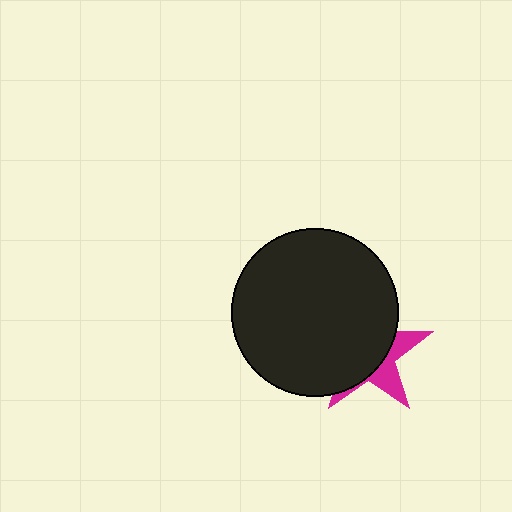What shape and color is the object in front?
The object in front is a black circle.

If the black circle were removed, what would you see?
You would see the complete magenta star.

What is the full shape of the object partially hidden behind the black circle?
The partially hidden object is a magenta star.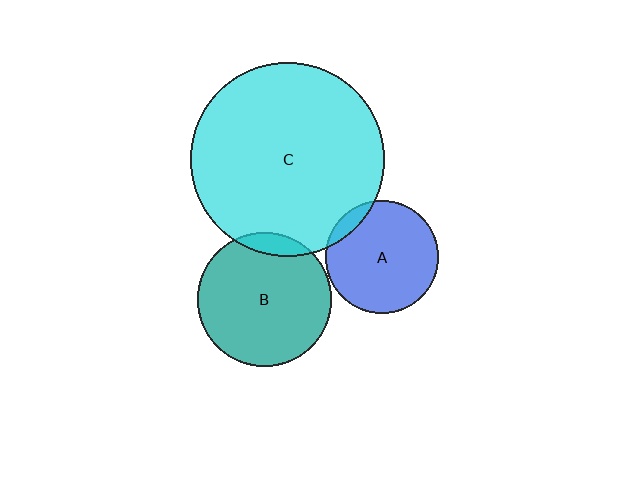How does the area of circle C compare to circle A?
Approximately 2.9 times.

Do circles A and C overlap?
Yes.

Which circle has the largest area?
Circle C (cyan).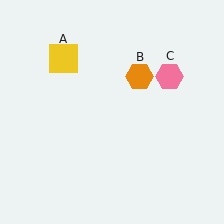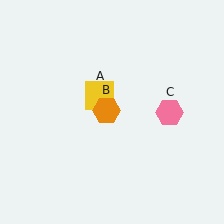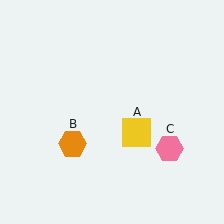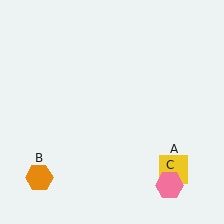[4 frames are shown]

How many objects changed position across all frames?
3 objects changed position: yellow square (object A), orange hexagon (object B), pink hexagon (object C).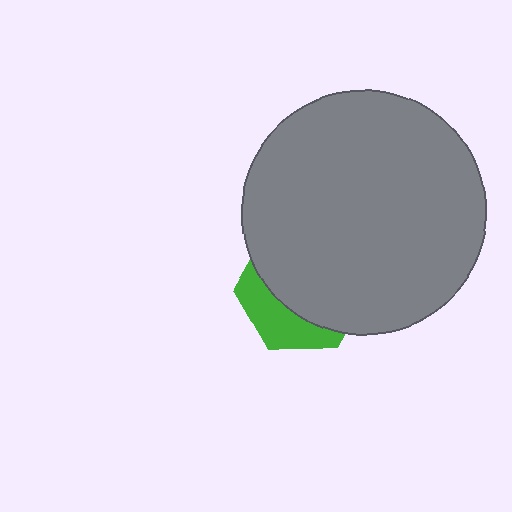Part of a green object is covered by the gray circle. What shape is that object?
It is a hexagon.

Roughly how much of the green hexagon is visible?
A small part of it is visible (roughly 32%).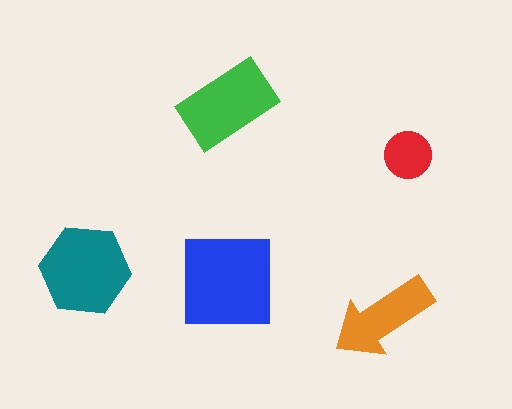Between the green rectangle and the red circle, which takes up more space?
The green rectangle.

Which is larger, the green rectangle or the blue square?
The blue square.